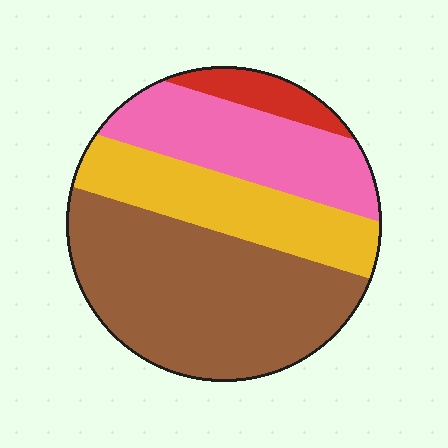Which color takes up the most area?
Brown, at roughly 45%.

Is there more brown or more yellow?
Brown.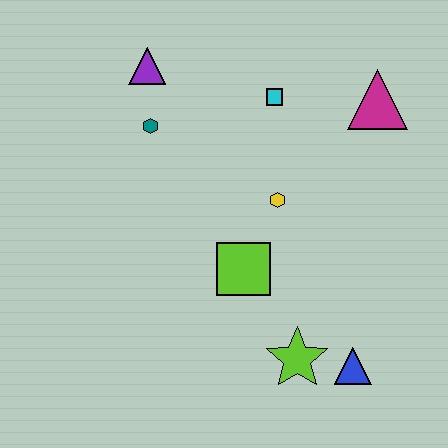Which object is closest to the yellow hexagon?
The lime square is closest to the yellow hexagon.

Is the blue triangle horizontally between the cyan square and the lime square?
No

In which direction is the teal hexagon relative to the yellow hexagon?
The teal hexagon is to the left of the yellow hexagon.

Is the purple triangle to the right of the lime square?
No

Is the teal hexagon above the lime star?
Yes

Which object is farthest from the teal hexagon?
The blue triangle is farthest from the teal hexagon.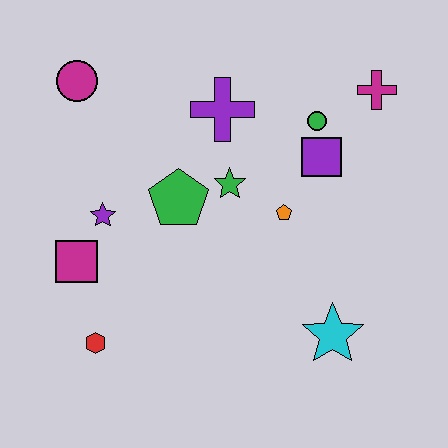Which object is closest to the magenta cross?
The green circle is closest to the magenta cross.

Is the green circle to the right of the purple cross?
Yes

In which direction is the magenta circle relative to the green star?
The magenta circle is to the left of the green star.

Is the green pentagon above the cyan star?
Yes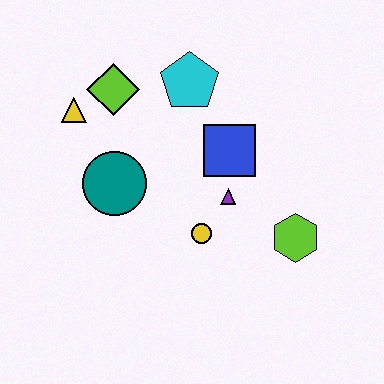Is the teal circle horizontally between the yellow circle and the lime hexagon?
No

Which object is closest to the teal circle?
The yellow triangle is closest to the teal circle.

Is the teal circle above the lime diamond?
No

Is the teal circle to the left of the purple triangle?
Yes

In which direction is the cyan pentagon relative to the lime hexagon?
The cyan pentagon is above the lime hexagon.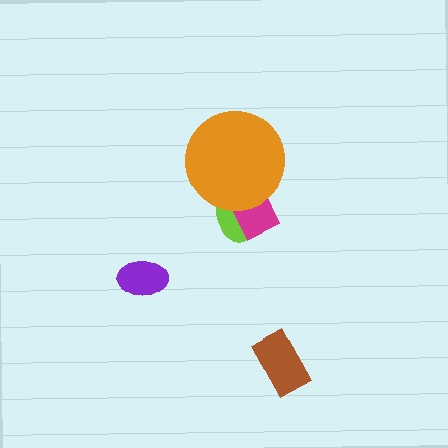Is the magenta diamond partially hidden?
Yes, it is partially covered by another shape.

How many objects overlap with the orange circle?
2 objects overlap with the orange circle.